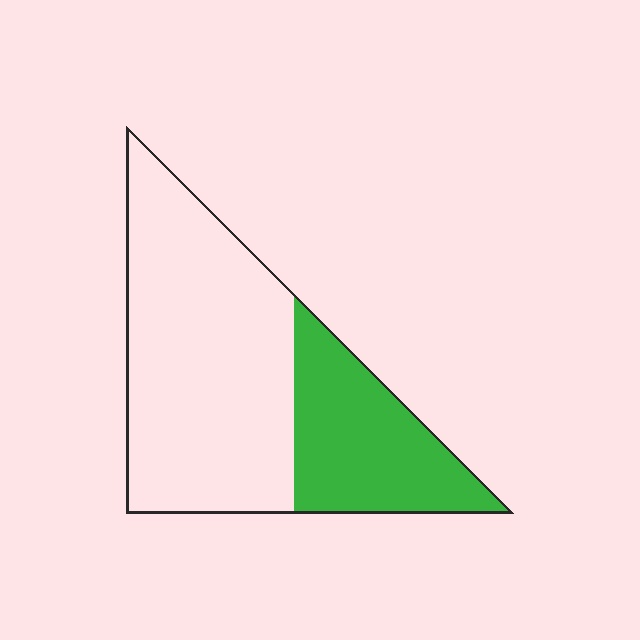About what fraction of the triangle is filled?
About one third (1/3).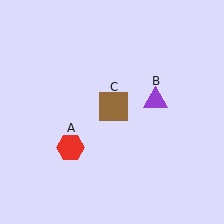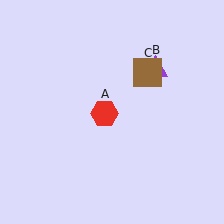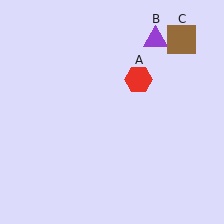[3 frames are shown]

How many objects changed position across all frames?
3 objects changed position: red hexagon (object A), purple triangle (object B), brown square (object C).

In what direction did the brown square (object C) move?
The brown square (object C) moved up and to the right.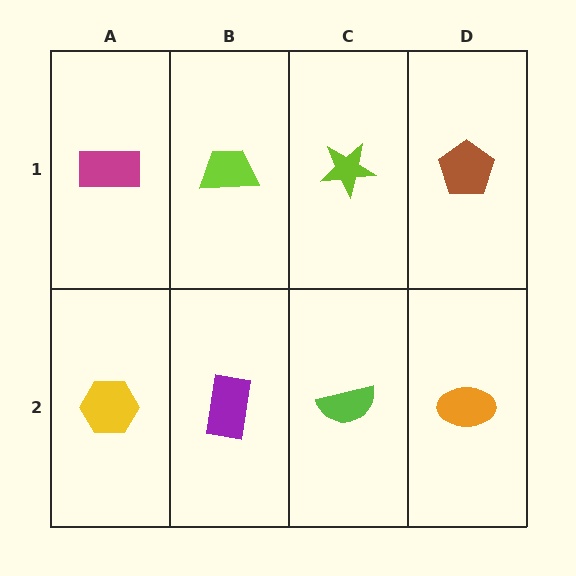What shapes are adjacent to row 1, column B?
A purple rectangle (row 2, column B), a magenta rectangle (row 1, column A), a lime star (row 1, column C).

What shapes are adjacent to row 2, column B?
A lime trapezoid (row 1, column B), a yellow hexagon (row 2, column A), a lime semicircle (row 2, column C).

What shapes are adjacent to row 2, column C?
A lime star (row 1, column C), a purple rectangle (row 2, column B), an orange ellipse (row 2, column D).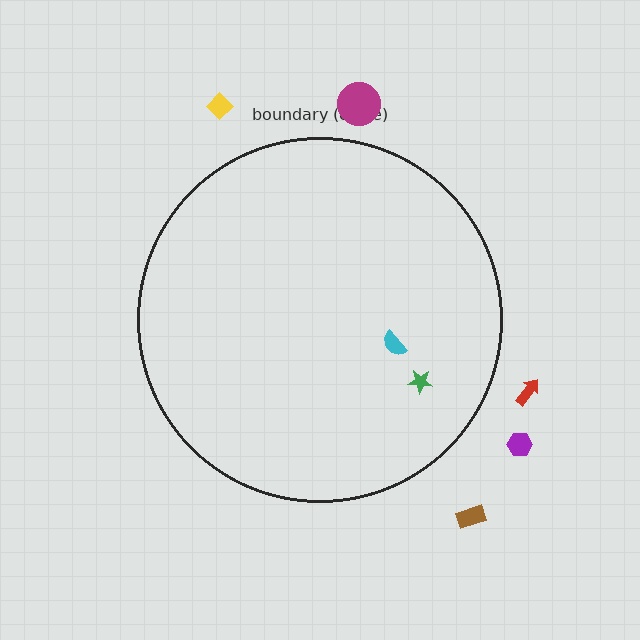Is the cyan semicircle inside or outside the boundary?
Inside.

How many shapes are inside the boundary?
2 inside, 5 outside.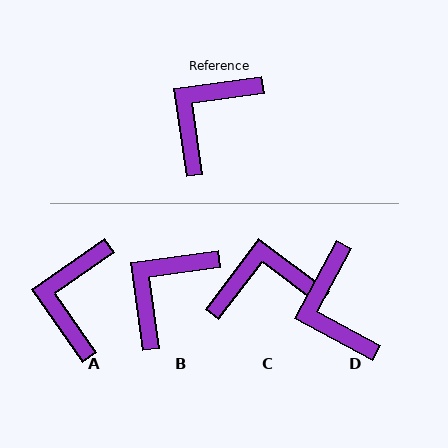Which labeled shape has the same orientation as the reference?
B.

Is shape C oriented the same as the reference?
No, it is off by about 45 degrees.